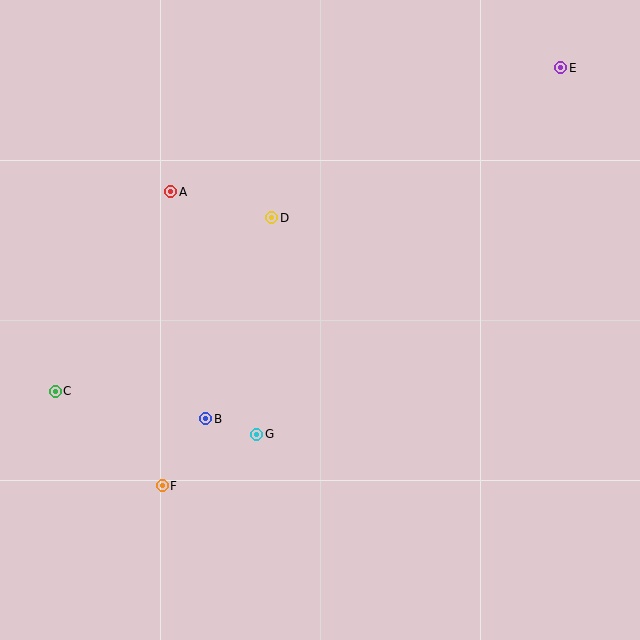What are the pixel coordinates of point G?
Point G is at (257, 434).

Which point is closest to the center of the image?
Point D at (272, 218) is closest to the center.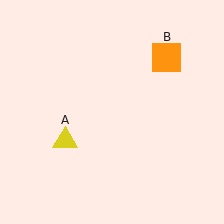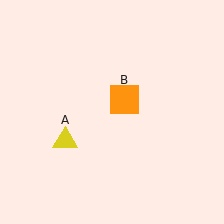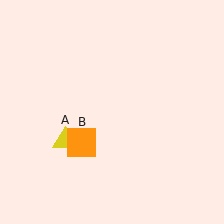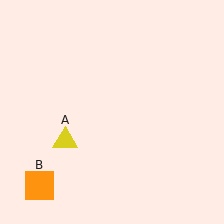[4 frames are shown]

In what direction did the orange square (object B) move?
The orange square (object B) moved down and to the left.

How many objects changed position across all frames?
1 object changed position: orange square (object B).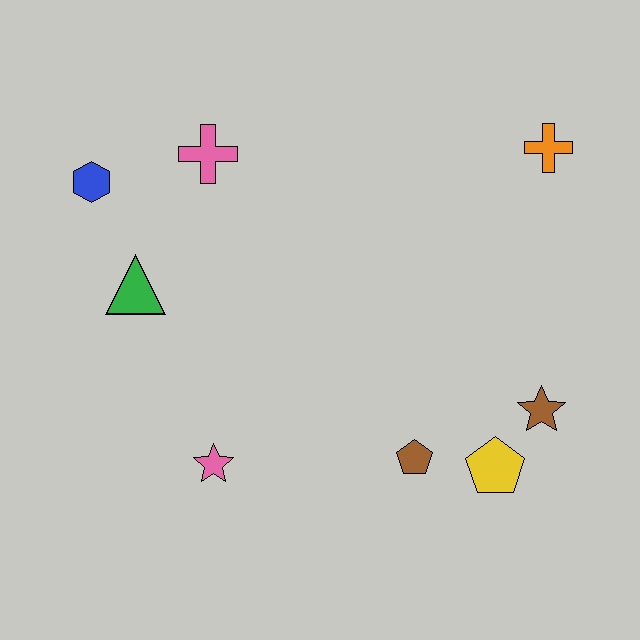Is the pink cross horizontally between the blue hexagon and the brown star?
Yes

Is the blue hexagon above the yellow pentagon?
Yes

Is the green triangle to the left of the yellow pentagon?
Yes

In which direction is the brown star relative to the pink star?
The brown star is to the right of the pink star.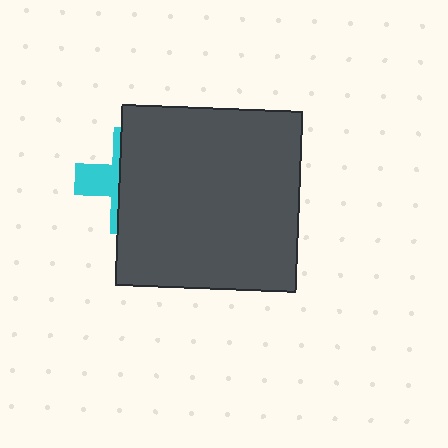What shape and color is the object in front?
The object in front is a dark gray square.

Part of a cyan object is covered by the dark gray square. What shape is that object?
It is a cross.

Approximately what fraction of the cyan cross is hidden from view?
Roughly 66% of the cyan cross is hidden behind the dark gray square.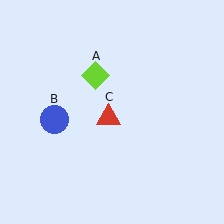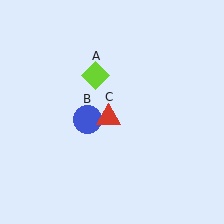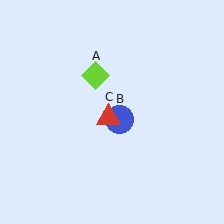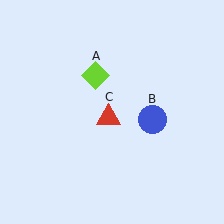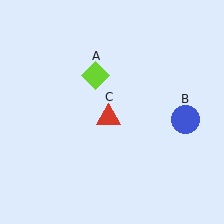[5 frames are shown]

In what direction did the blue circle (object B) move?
The blue circle (object B) moved right.